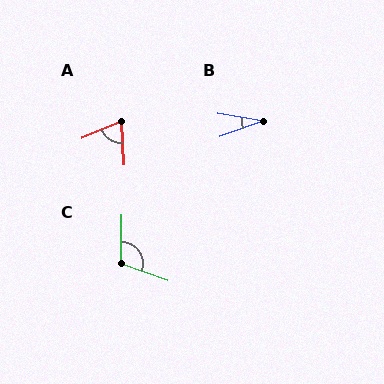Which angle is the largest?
C, at approximately 109 degrees.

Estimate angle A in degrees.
Approximately 70 degrees.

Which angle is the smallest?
B, at approximately 29 degrees.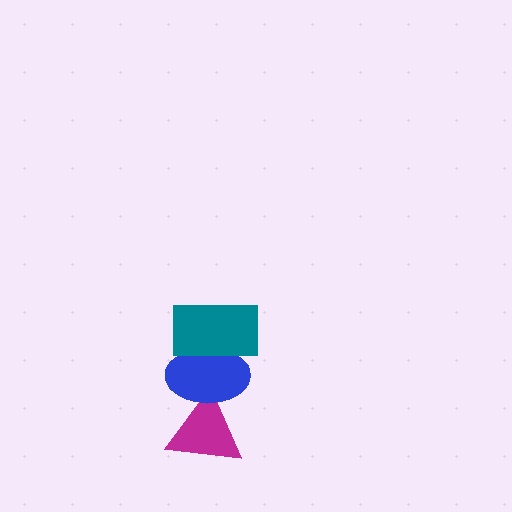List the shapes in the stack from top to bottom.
From top to bottom: the teal rectangle, the blue ellipse, the magenta triangle.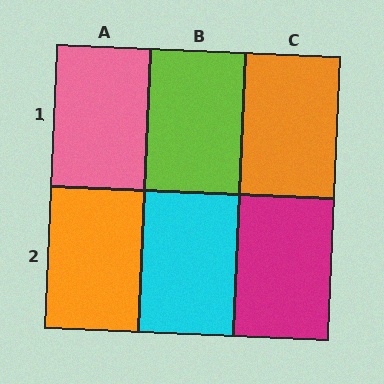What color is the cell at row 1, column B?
Lime.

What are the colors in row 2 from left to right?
Orange, cyan, magenta.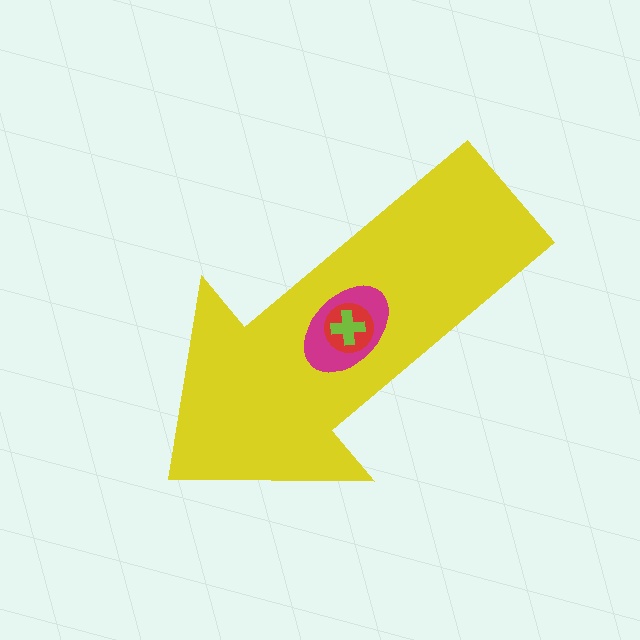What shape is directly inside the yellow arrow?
The magenta ellipse.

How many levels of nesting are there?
4.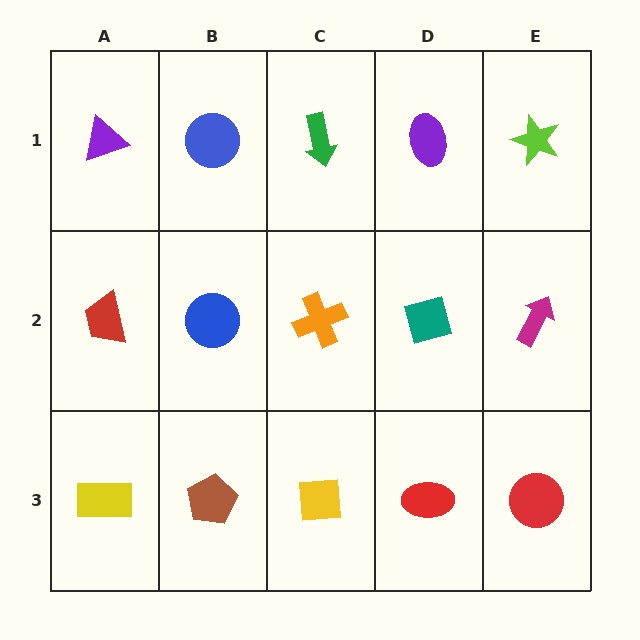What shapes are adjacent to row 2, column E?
A lime star (row 1, column E), a red circle (row 3, column E), a teal square (row 2, column D).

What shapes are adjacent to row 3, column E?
A magenta arrow (row 2, column E), a red ellipse (row 3, column D).